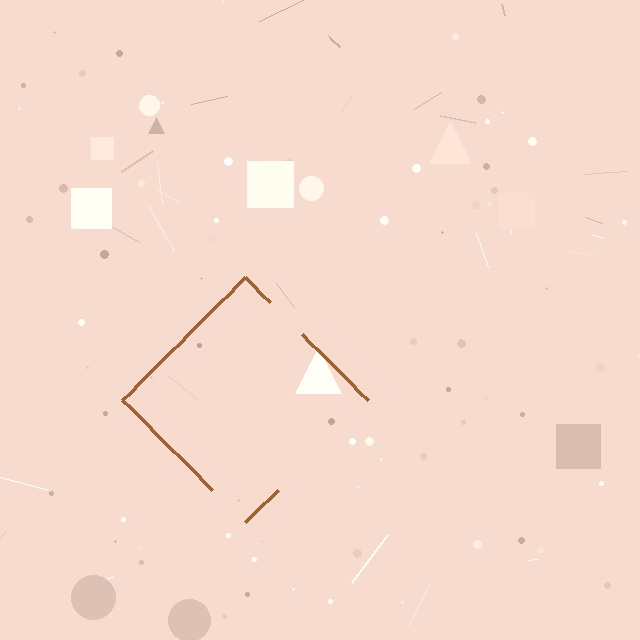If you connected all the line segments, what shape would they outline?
They would outline a diamond.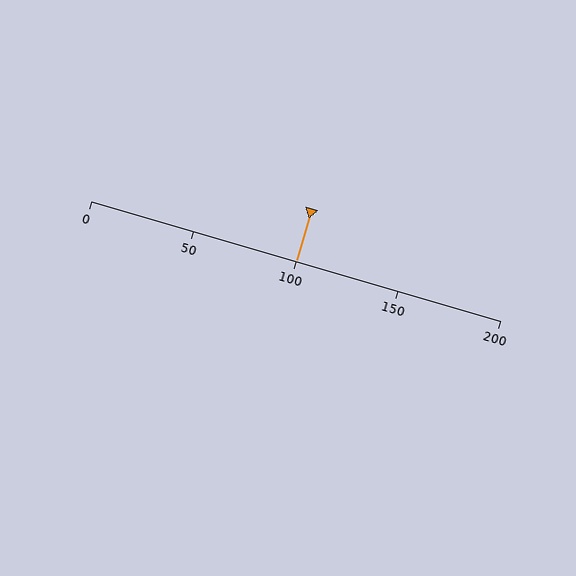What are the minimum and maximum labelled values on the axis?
The axis runs from 0 to 200.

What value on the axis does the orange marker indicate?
The marker indicates approximately 100.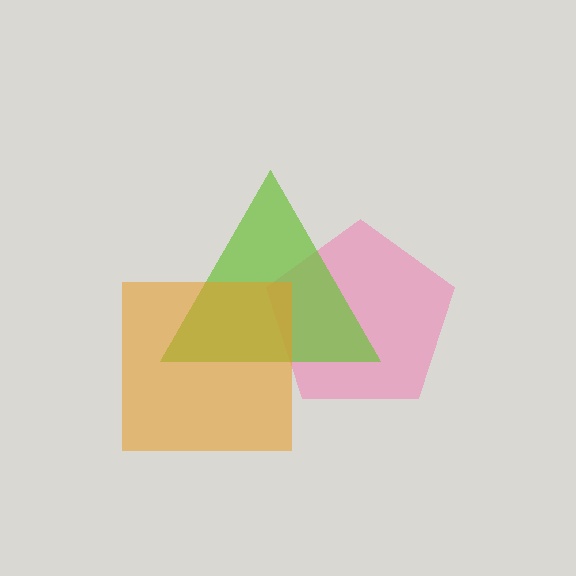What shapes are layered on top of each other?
The layered shapes are: a pink pentagon, a lime triangle, an orange square.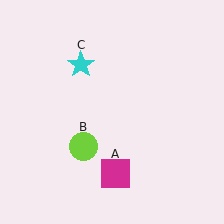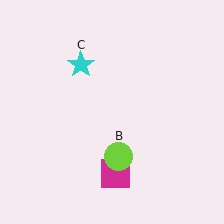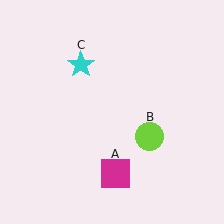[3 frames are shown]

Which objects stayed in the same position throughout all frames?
Magenta square (object A) and cyan star (object C) remained stationary.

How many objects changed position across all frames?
1 object changed position: lime circle (object B).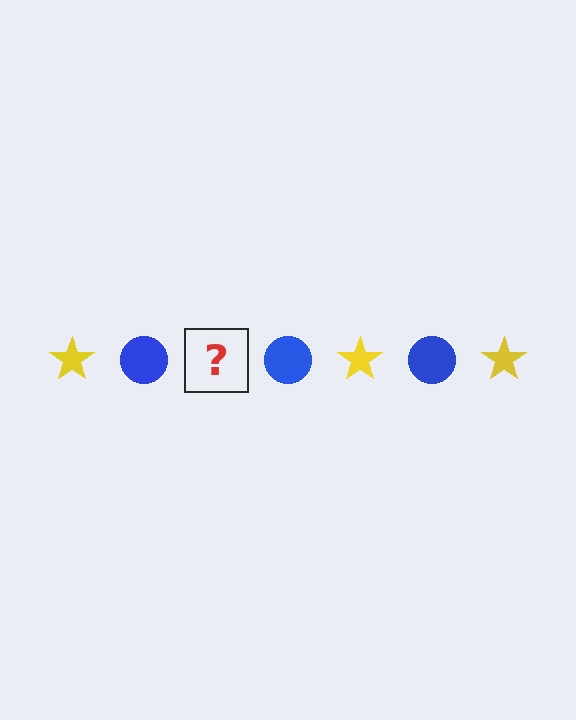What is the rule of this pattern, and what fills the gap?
The rule is that the pattern alternates between yellow star and blue circle. The gap should be filled with a yellow star.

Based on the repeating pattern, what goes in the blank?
The blank should be a yellow star.